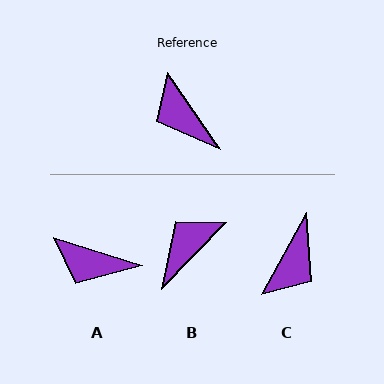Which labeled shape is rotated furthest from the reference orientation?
C, about 117 degrees away.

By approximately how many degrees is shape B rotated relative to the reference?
Approximately 78 degrees clockwise.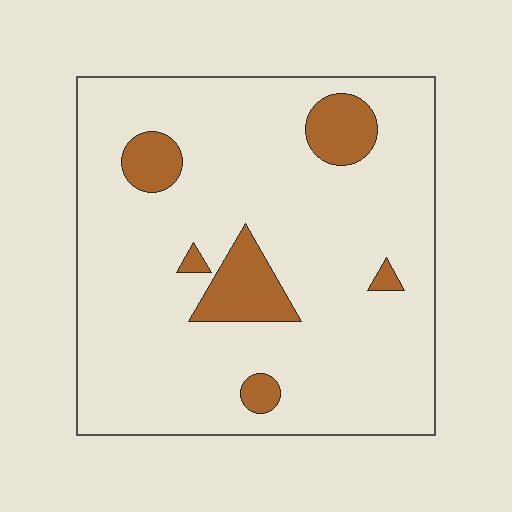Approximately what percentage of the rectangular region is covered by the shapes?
Approximately 10%.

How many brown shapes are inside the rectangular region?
6.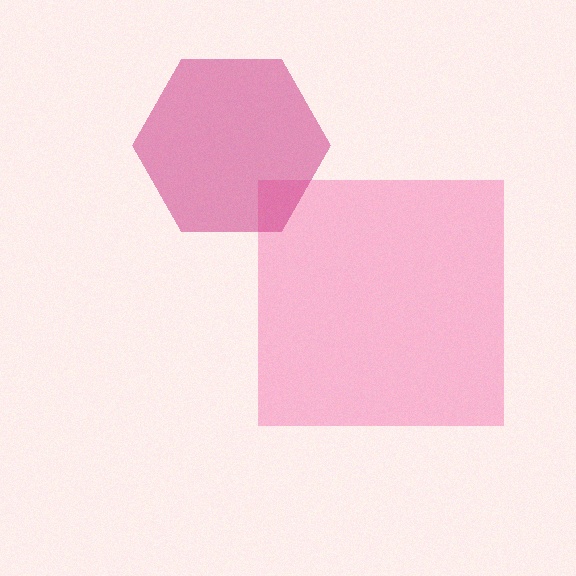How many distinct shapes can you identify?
There are 2 distinct shapes: a pink square, a magenta hexagon.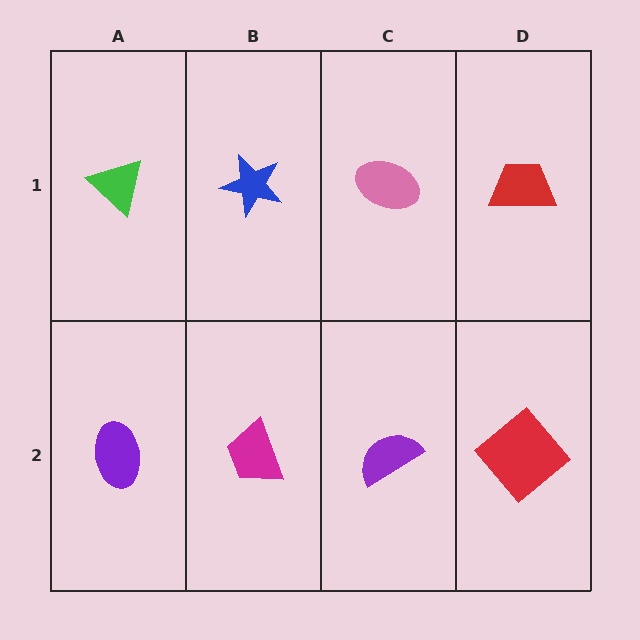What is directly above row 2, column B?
A blue star.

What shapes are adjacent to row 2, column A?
A green triangle (row 1, column A), a magenta trapezoid (row 2, column B).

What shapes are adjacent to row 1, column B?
A magenta trapezoid (row 2, column B), a green triangle (row 1, column A), a pink ellipse (row 1, column C).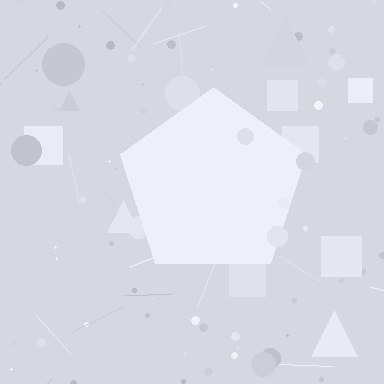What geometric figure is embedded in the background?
A pentagon is embedded in the background.